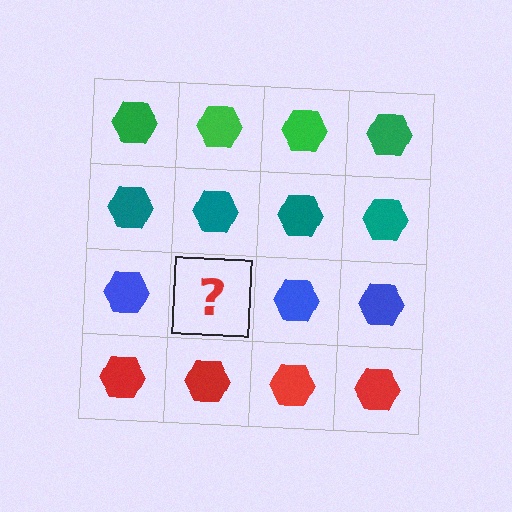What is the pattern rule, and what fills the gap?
The rule is that each row has a consistent color. The gap should be filled with a blue hexagon.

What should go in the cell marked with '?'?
The missing cell should contain a blue hexagon.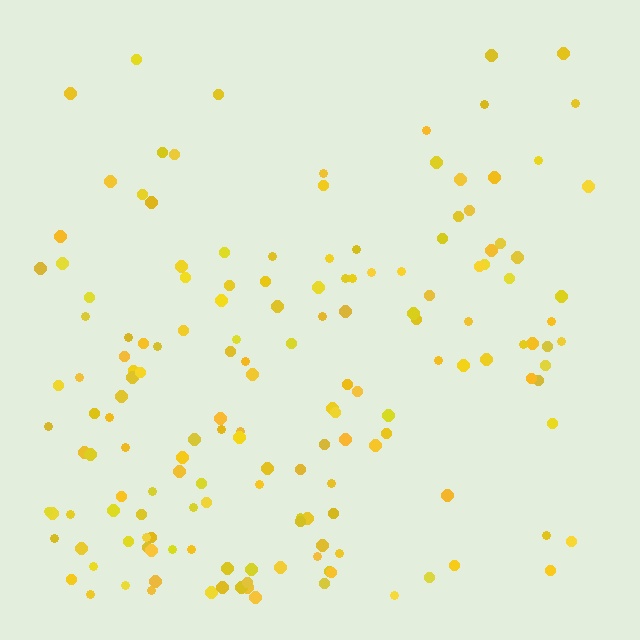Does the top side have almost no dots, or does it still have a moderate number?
Still a moderate number, just noticeably fewer than the bottom.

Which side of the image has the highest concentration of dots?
The bottom.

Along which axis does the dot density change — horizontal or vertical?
Vertical.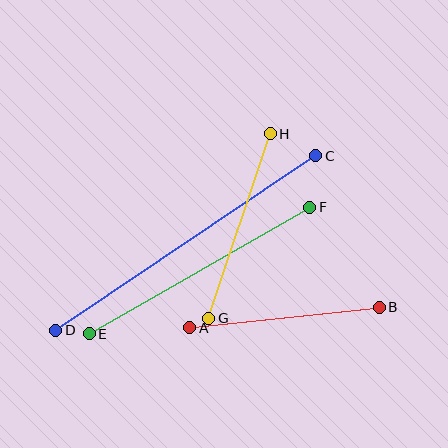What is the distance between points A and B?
The distance is approximately 190 pixels.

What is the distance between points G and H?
The distance is approximately 195 pixels.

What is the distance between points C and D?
The distance is approximately 313 pixels.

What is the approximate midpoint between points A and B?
The midpoint is at approximately (285, 317) pixels.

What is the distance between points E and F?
The distance is approximately 254 pixels.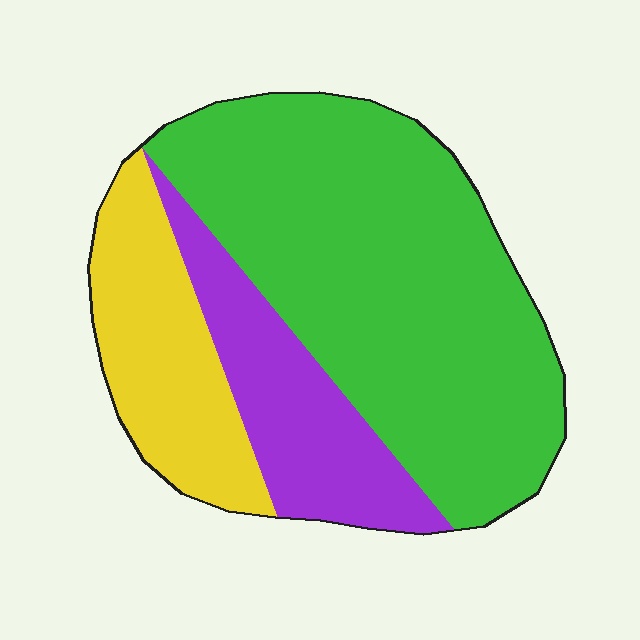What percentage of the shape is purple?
Purple takes up about one fifth (1/5) of the shape.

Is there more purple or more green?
Green.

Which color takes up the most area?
Green, at roughly 60%.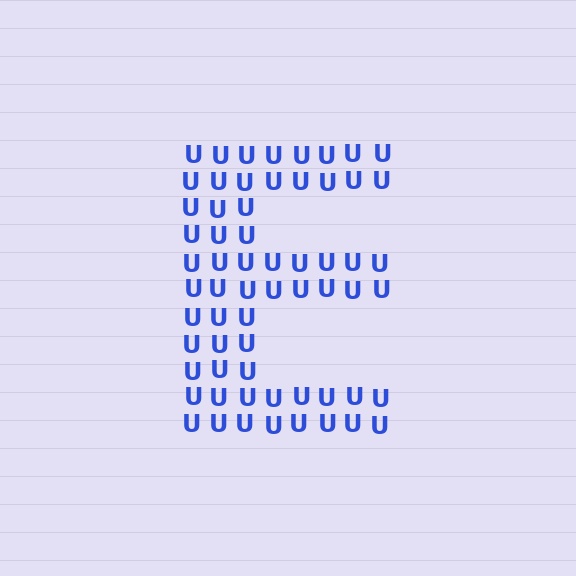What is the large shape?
The large shape is the letter E.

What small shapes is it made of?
It is made of small letter U's.